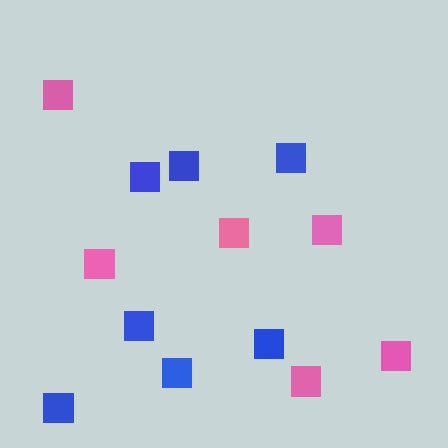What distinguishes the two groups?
There are 2 groups: one group of blue squares (7) and one group of pink squares (6).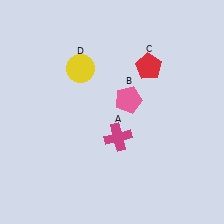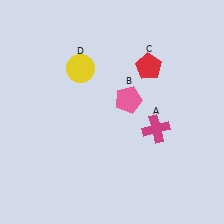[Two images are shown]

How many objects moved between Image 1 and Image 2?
1 object moved between the two images.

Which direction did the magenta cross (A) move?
The magenta cross (A) moved right.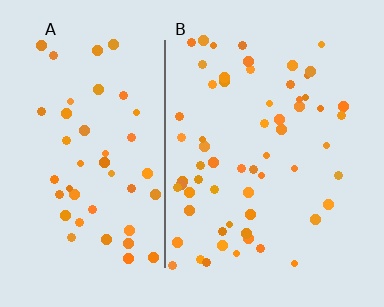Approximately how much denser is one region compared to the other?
Approximately 1.3× — region B over region A.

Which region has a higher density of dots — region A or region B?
B (the right).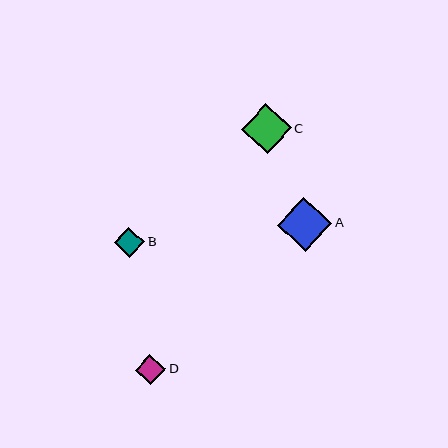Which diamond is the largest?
Diamond A is the largest with a size of approximately 54 pixels.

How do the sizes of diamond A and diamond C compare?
Diamond A and diamond C are approximately the same size.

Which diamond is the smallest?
Diamond D is the smallest with a size of approximately 30 pixels.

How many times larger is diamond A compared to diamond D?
Diamond A is approximately 1.8 times the size of diamond D.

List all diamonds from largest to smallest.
From largest to smallest: A, C, B, D.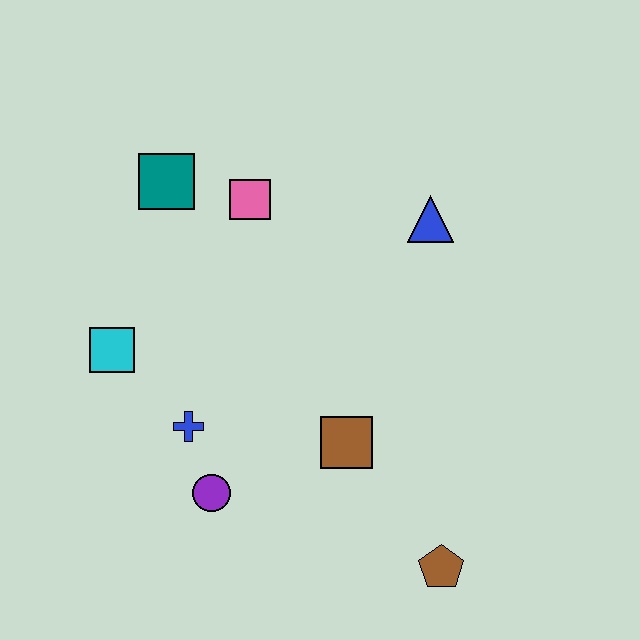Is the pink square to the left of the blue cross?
No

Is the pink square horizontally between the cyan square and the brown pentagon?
Yes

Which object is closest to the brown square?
The purple circle is closest to the brown square.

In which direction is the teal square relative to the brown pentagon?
The teal square is above the brown pentagon.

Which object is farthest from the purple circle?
The blue triangle is farthest from the purple circle.